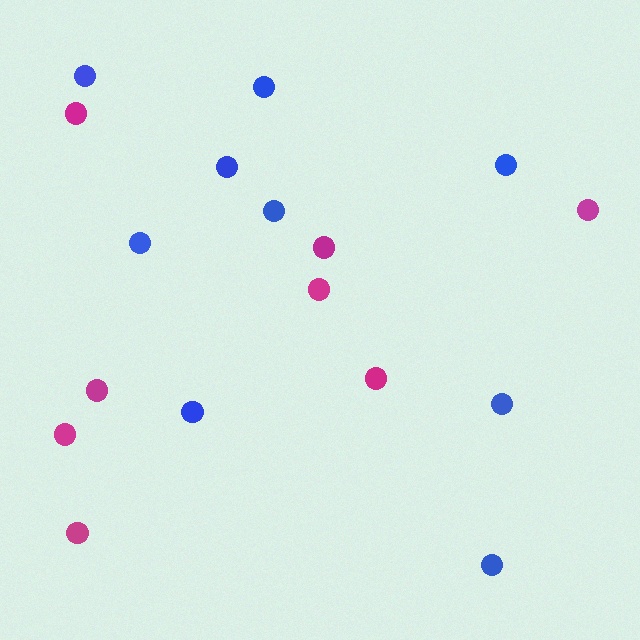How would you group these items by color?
There are 2 groups: one group of blue circles (9) and one group of magenta circles (8).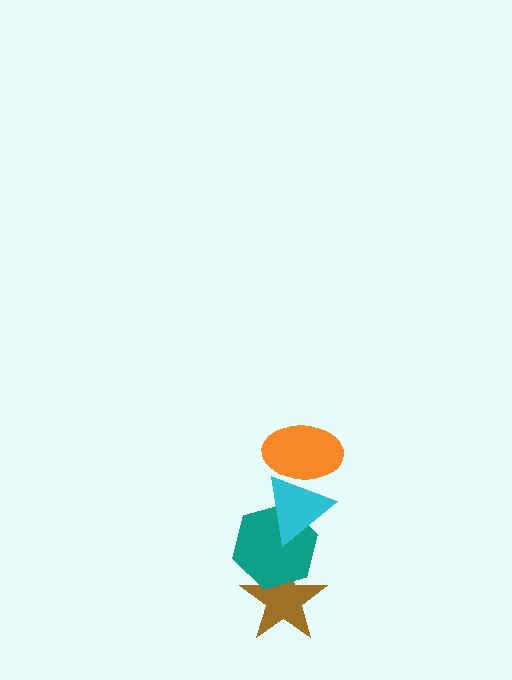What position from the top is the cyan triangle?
The cyan triangle is 2nd from the top.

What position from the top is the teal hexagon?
The teal hexagon is 3rd from the top.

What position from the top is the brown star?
The brown star is 4th from the top.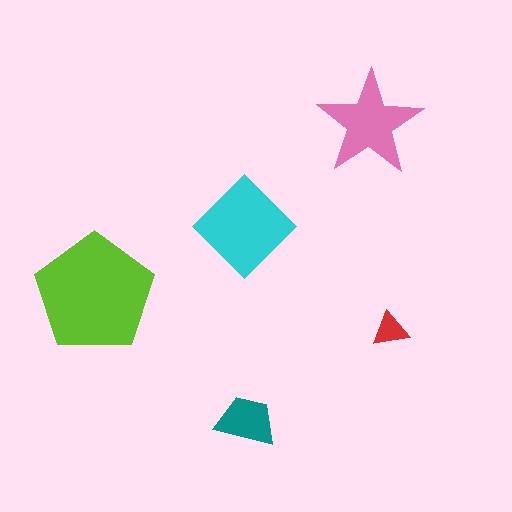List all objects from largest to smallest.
The lime pentagon, the cyan diamond, the pink star, the teal trapezoid, the red triangle.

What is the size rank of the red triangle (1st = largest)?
5th.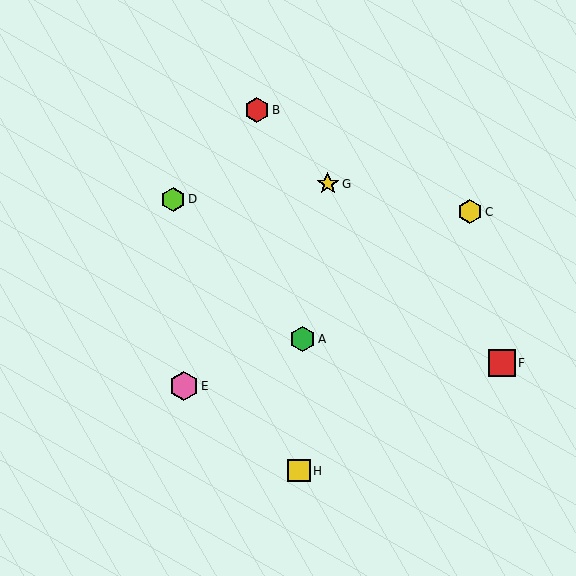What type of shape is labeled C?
Shape C is a yellow hexagon.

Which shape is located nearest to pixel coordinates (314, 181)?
The yellow star (labeled G) at (328, 184) is nearest to that location.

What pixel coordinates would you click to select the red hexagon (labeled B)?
Click at (257, 110) to select the red hexagon B.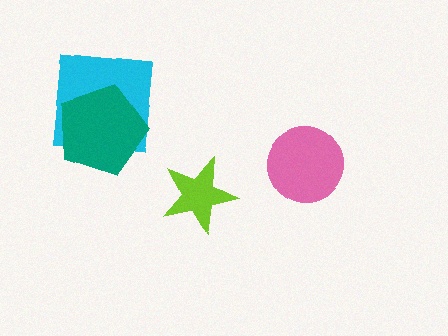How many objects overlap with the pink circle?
0 objects overlap with the pink circle.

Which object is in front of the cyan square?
The teal pentagon is in front of the cyan square.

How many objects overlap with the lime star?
0 objects overlap with the lime star.